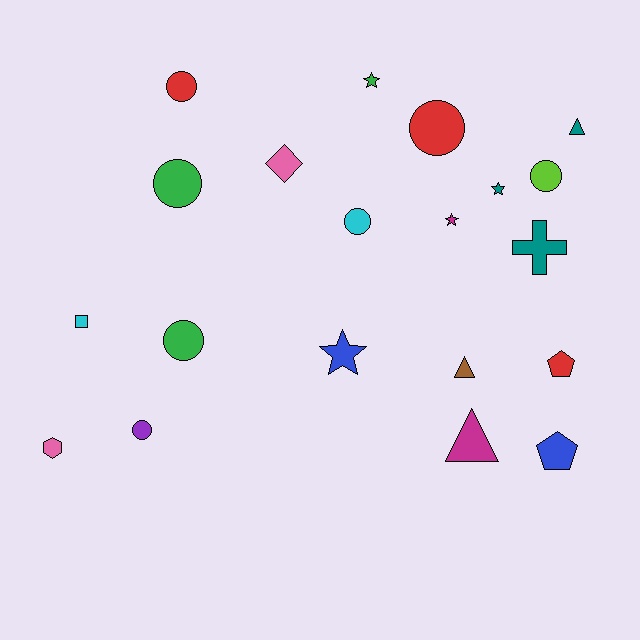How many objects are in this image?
There are 20 objects.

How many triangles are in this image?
There are 3 triangles.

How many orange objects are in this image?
There are no orange objects.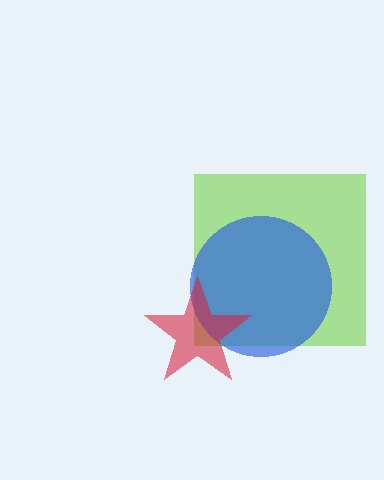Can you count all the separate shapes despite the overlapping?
Yes, there are 3 separate shapes.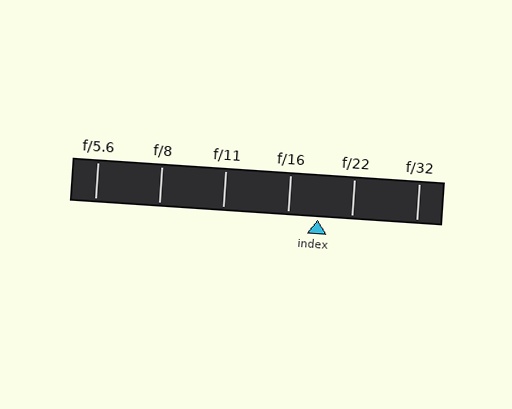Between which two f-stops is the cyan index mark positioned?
The index mark is between f/16 and f/22.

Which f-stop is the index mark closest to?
The index mark is closest to f/16.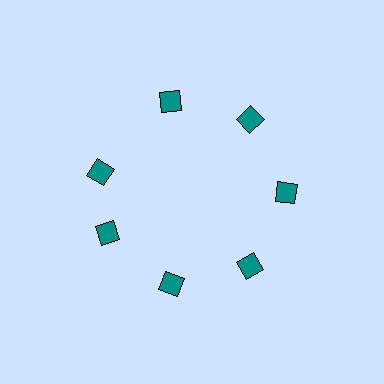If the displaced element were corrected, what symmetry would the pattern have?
It would have 7-fold rotational symmetry — the pattern would map onto itself every 51 degrees.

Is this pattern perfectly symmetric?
No. The 7 teal diamonds are arranged in a ring, but one element near the 10 o'clock position is rotated out of alignment along the ring, breaking the 7-fold rotational symmetry.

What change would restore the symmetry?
The symmetry would be restored by rotating it back into even spacing with its neighbors so that all 7 diamonds sit at equal angles and equal distance from the center.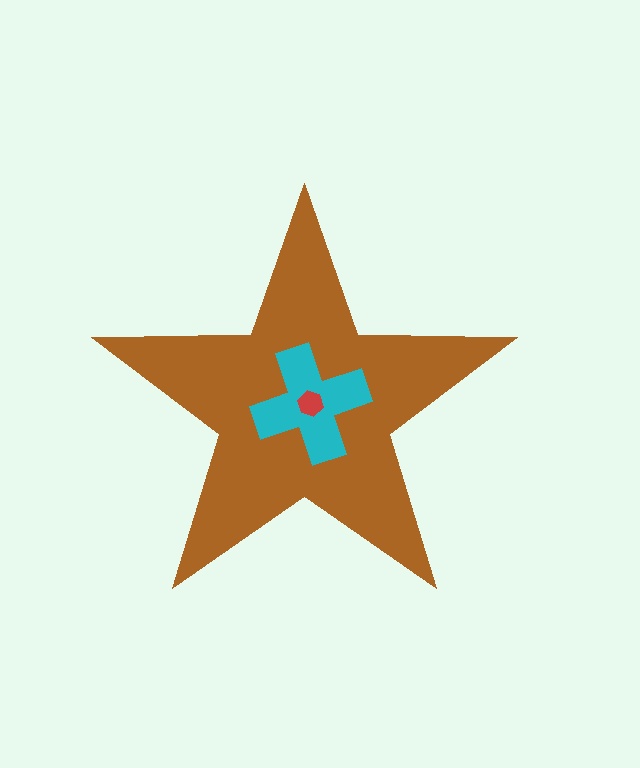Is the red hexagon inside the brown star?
Yes.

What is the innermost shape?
The red hexagon.